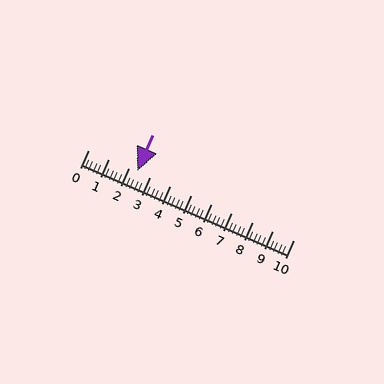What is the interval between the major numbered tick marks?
The major tick marks are spaced 1 units apart.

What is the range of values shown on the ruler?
The ruler shows values from 0 to 10.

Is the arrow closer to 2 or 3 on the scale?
The arrow is closer to 2.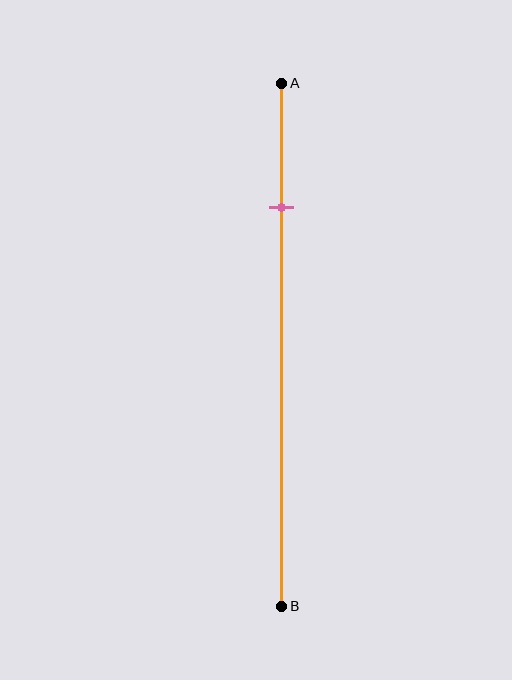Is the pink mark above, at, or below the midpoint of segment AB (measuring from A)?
The pink mark is above the midpoint of segment AB.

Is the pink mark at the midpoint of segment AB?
No, the mark is at about 25% from A, not at the 50% midpoint.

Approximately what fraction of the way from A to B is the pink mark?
The pink mark is approximately 25% of the way from A to B.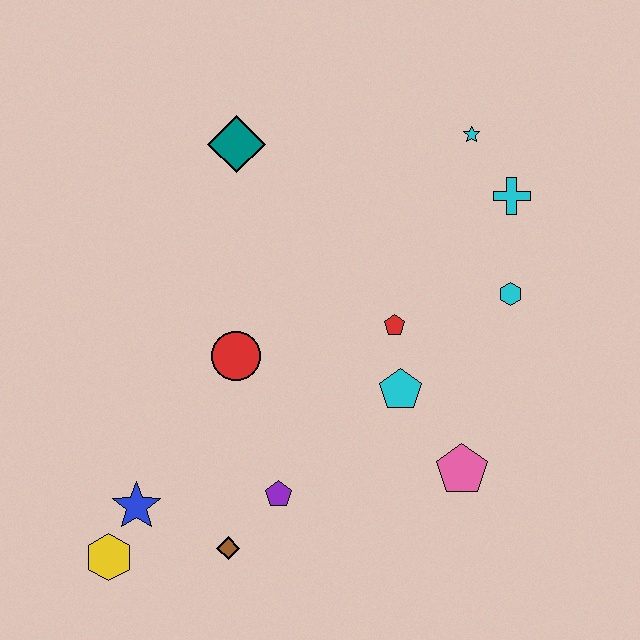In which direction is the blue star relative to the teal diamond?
The blue star is below the teal diamond.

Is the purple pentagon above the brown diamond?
Yes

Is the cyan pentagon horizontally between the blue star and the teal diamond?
No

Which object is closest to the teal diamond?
The red circle is closest to the teal diamond.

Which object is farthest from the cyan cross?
The yellow hexagon is farthest from the cyan cross.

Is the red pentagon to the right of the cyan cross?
No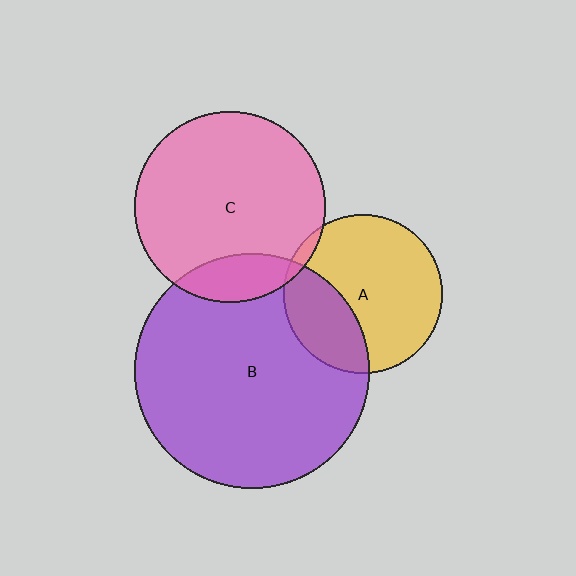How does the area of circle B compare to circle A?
Approximately 2.2 times.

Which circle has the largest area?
Circle B (purple).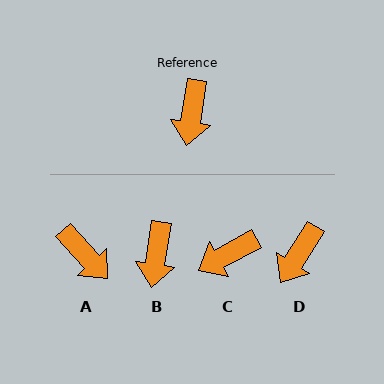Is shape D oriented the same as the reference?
No, it is off by about 23 degrees.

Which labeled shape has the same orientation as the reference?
B.